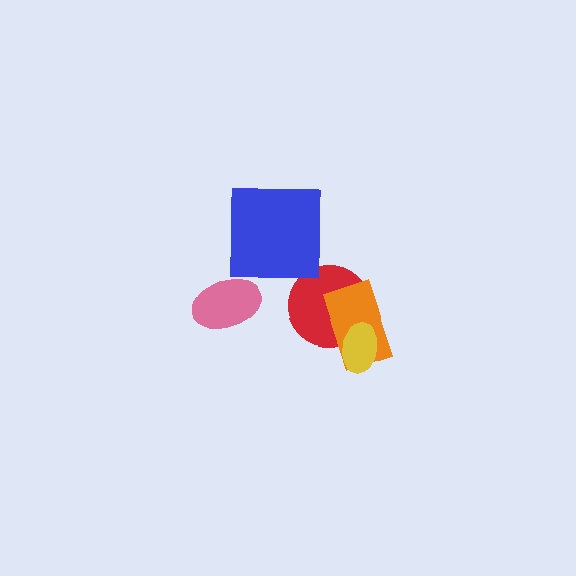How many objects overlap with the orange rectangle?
2 objects overlap with the orange rectangle.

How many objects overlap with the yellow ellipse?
2 objects overlap with the yellow ellipse.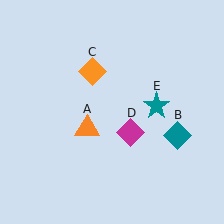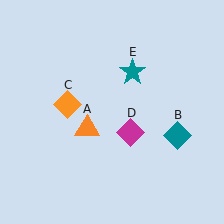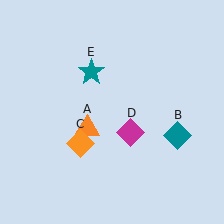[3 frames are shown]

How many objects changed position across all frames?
2 objects changed position: orange diamond (object C), teal star (object E).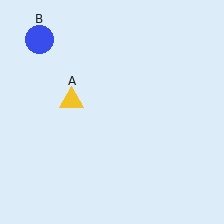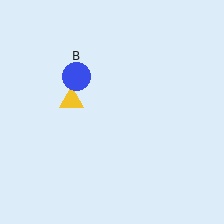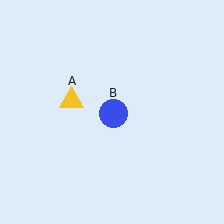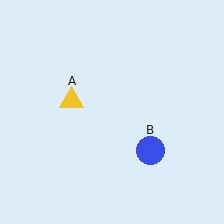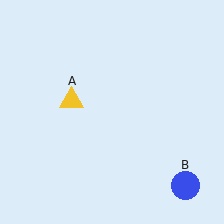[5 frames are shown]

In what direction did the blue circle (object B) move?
The blue circle (object B) moved down and to the right.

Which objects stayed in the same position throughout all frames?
Yellow triangle (object A) remained stationary.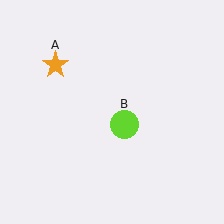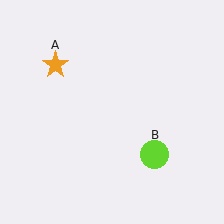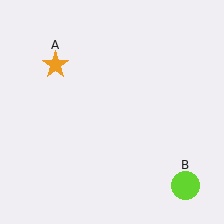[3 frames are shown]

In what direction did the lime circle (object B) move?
The lime circle (object B) moved down and to the right.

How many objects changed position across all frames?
1 object changed position: lime circle (object B).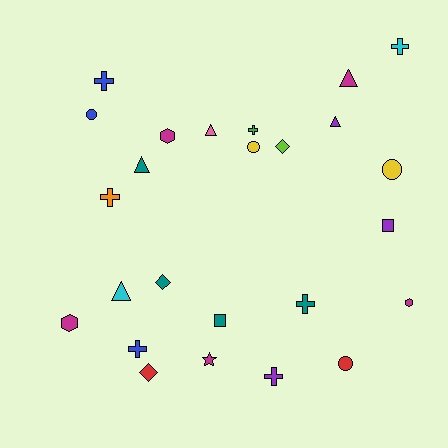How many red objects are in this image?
There are 2 red objects.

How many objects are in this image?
There are 25 objects.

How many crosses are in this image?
There are 7 crosses.